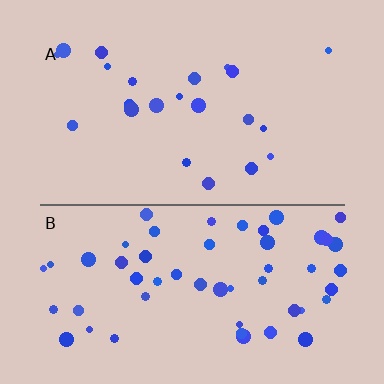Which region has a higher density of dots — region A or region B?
B (the bottom).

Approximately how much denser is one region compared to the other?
Approximately 2.4× — region B over region A.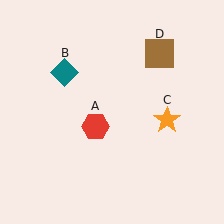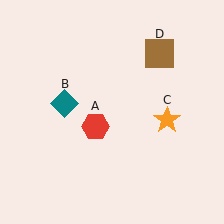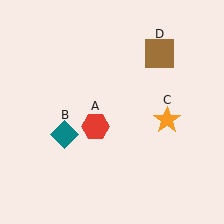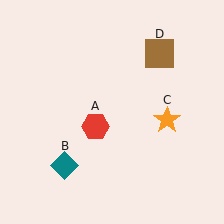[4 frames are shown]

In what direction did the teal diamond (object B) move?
The teal diamond (object B) moved down.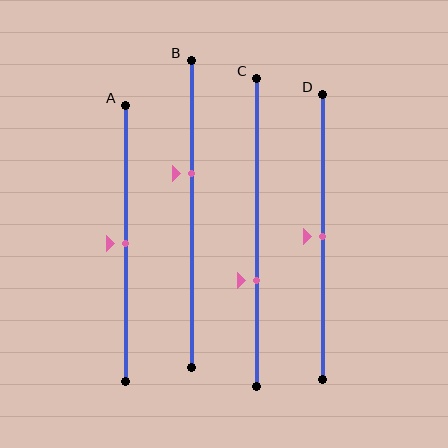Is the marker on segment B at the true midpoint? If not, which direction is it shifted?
No, the marker on segment B is shifted upward by about 13% of the segment length.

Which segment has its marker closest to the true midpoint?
Segment A has its marker closest to the true midpoint.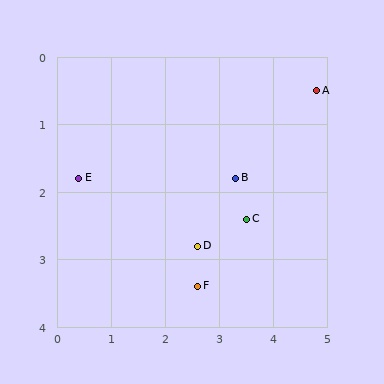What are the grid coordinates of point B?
Point B is at approximately (3.3, 1.8).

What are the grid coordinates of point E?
Point E is at approximately (0.4, 1.8).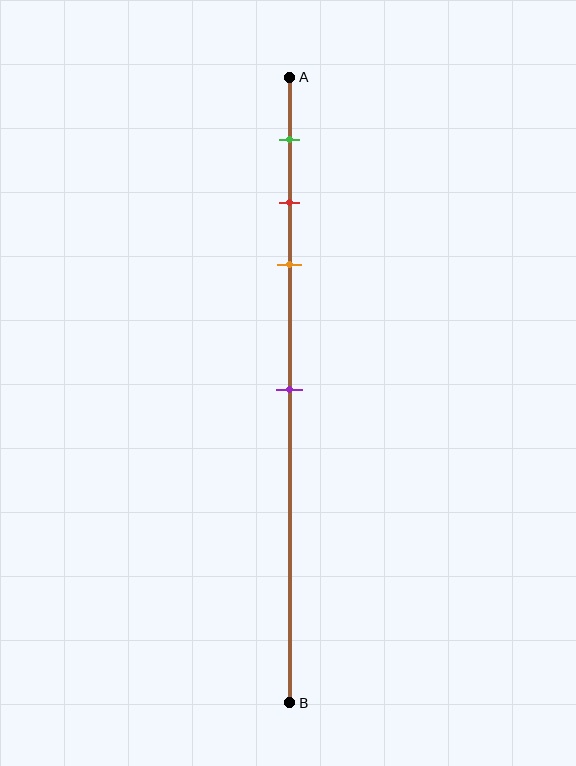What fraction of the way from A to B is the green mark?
The green mark is approximately 10% (0.1) of the way from A to B.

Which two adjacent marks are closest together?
The red and orange marks are the closest adjacent pair.